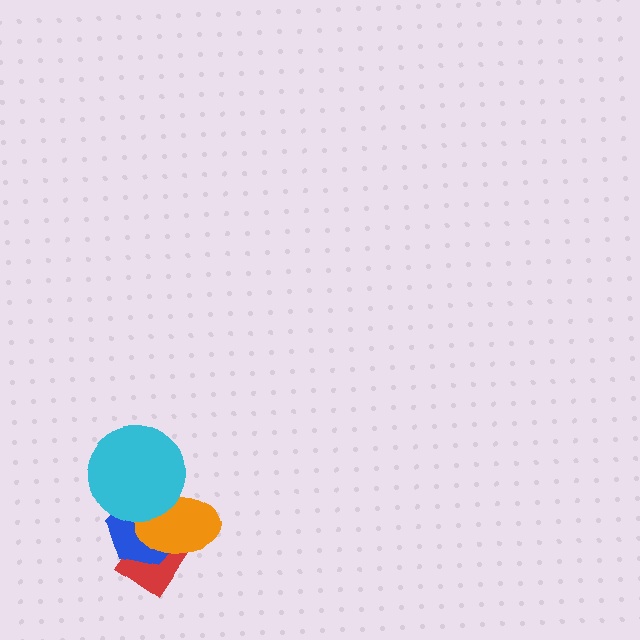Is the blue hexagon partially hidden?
Yes, it is partially covered by another shape.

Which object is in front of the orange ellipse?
The cyan circle is in front of the orange ellipse.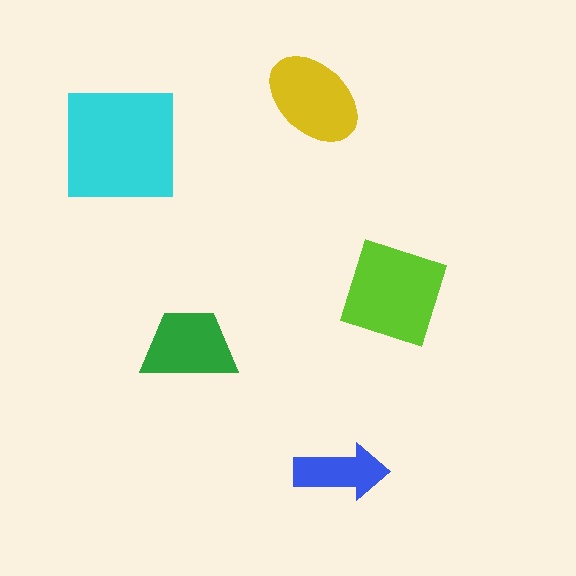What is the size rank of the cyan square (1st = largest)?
1st.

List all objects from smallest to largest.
The blue arrow, the green trapezoid, the yellow ellipse, the lime diamond, the cyan square.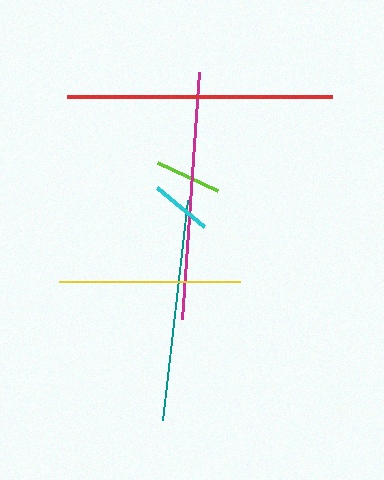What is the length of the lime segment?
The lime segment is approximately 66 pixels long.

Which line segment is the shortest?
The cyan line is the shortest at approximately 61 pixels.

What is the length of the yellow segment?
The yellow segment is approximately 181 pixels long.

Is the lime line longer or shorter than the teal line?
The teal line is longer than the lime line.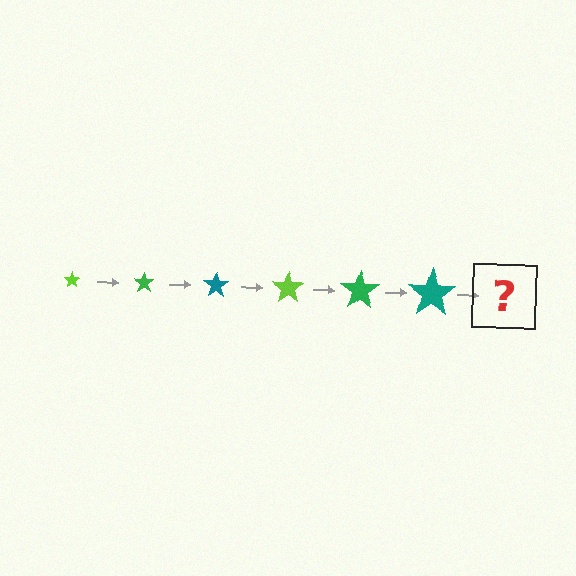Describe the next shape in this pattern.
It should be a lime star, larger than the previous one.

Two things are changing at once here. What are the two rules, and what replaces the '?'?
The two rules are that the star grows larger each step and the color cycles through lime, green, and teal. The '?' should be a lime star, larger than the previous one.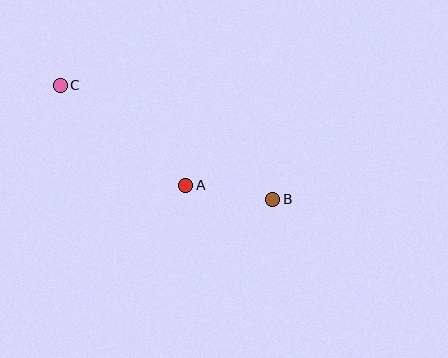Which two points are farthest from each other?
Points B and C are farthest from each other.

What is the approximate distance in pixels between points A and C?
The distance between A and C is approximately 160 pixels.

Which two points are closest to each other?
Points A and B are closest to each other.